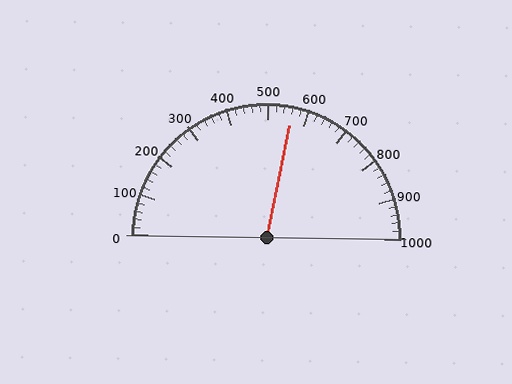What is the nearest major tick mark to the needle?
The nearest major tick mark is 600.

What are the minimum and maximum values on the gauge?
The gauge ranges from 0 to 1000.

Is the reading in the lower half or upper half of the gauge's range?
The reading is in the upper half of the range (0 to 1000).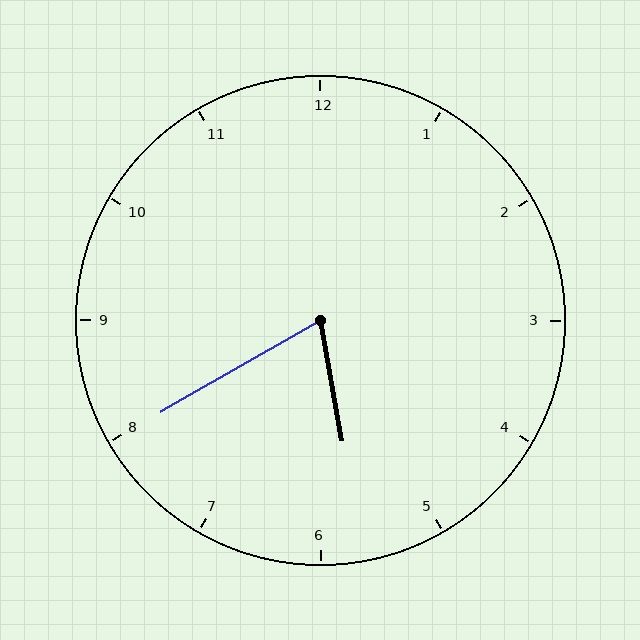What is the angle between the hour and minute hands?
Approximately 70 degrees.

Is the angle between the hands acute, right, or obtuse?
It is acute.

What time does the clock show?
5:40.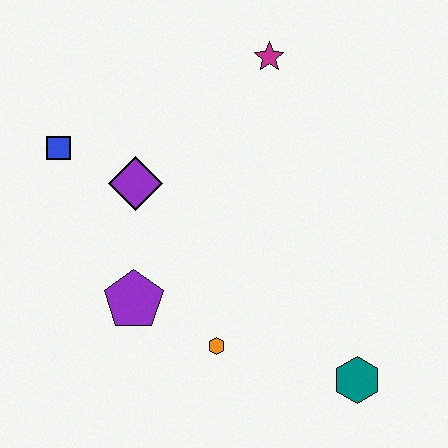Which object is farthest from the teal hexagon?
The blue square is farthest from the teal hexagon.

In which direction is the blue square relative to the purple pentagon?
The blue square is above the purple pentagon.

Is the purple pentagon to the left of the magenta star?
Yes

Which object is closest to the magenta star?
The purple diamond is closest to the magenta star.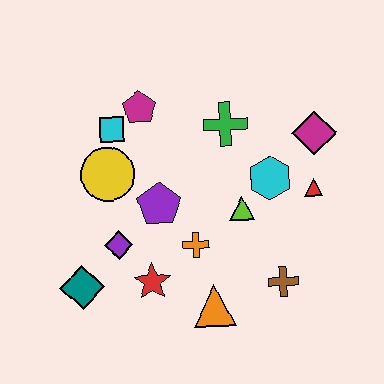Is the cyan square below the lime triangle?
No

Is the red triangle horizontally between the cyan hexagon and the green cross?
No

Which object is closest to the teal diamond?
The purple diamond is closest to the teal diamond.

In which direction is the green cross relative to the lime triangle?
The green cross is above the lime triangle.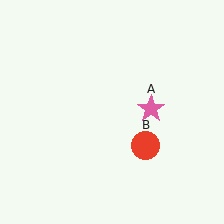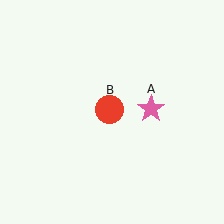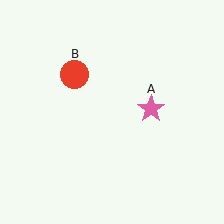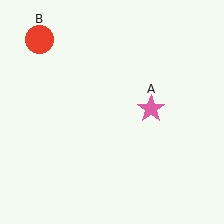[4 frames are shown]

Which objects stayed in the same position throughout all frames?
Pink star (object A) remained stationary.